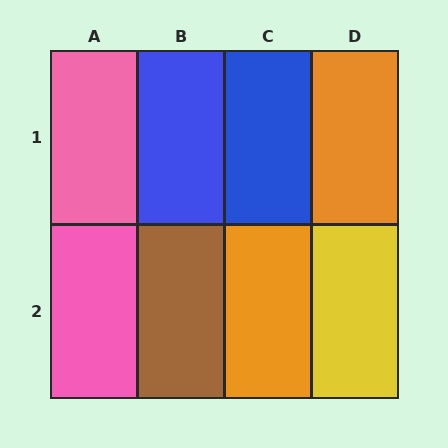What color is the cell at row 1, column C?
Blue.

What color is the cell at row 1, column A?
Pink.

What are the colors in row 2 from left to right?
Pink, brown, orange, yellow.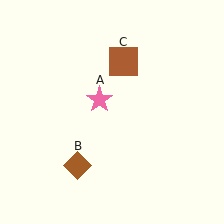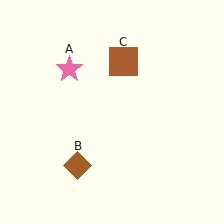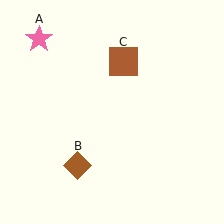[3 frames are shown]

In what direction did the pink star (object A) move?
The pink star (object A) moved up and to the left.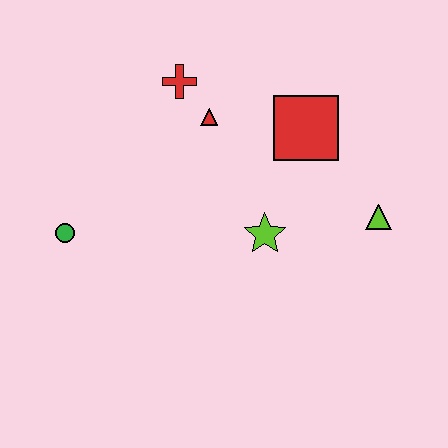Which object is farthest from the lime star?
The green circle is farthest from the lime star.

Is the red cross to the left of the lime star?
Yes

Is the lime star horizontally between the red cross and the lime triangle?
Yes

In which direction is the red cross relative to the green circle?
The red cross is above the green circle.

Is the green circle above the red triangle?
No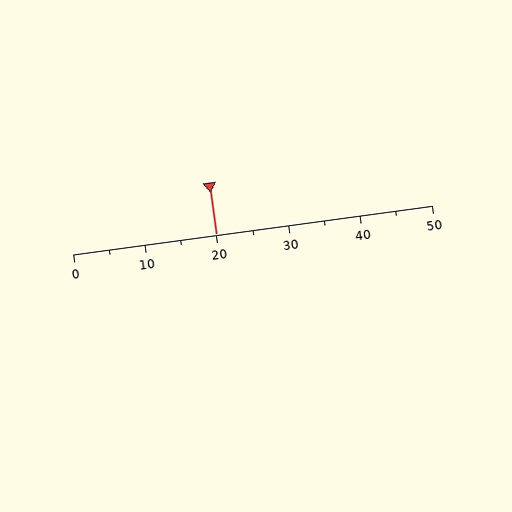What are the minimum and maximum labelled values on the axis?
The axis runs from 0 to 50.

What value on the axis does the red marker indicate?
The marker indicates approximately 20.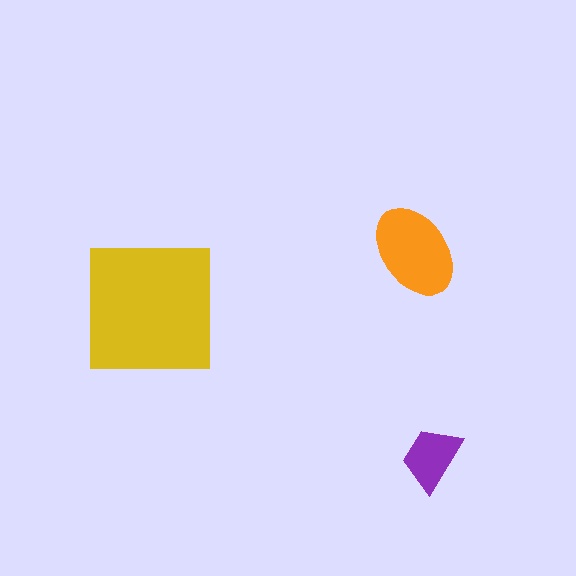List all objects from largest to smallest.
The yellow square, the orange ellipse, the purple trapezoid.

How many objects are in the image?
There are 3 objects in the image.